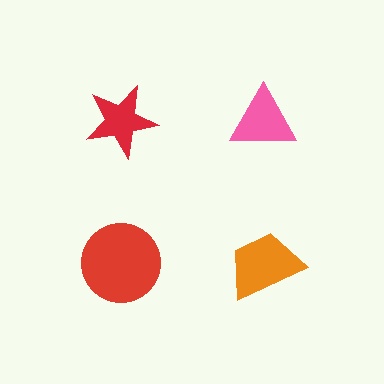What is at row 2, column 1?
A red circle.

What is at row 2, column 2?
An orange trapezoid.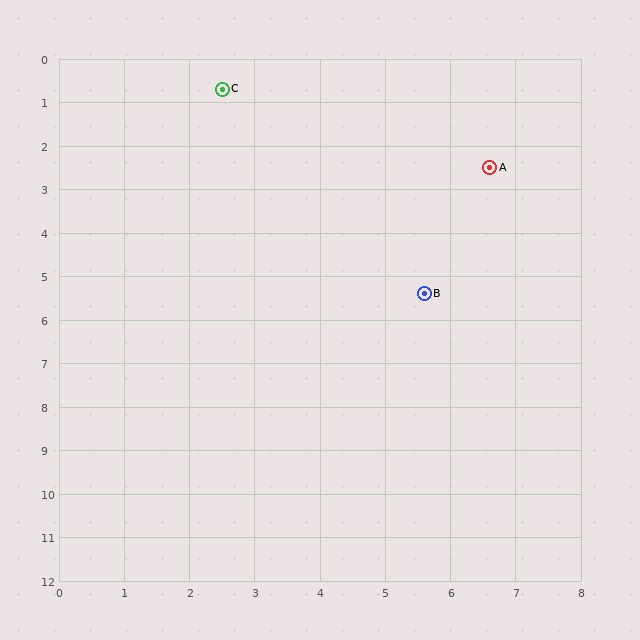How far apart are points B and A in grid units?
Points B and A are about 3.1 grid units apart.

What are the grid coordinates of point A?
Point A is at approximately (6.6, 2.5).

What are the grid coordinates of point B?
Point B is at approximately (5.6, 5.4).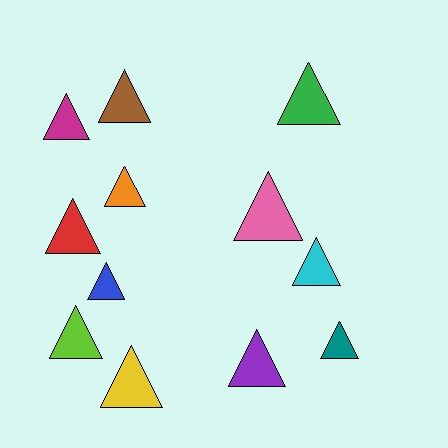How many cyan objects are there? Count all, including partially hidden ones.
There is 1 cyan object.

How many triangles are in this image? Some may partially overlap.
There are 12 triangles.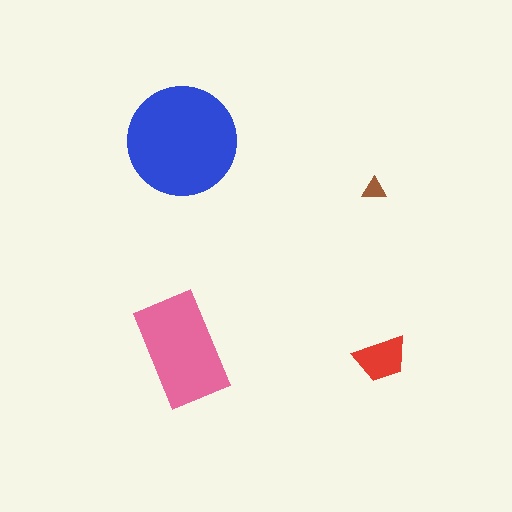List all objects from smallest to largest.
The brown triangle, the red trapezoid, the pink rectangle, the blue circle.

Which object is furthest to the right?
The red trapezoid is rightmost.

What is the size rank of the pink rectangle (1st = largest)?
2nd.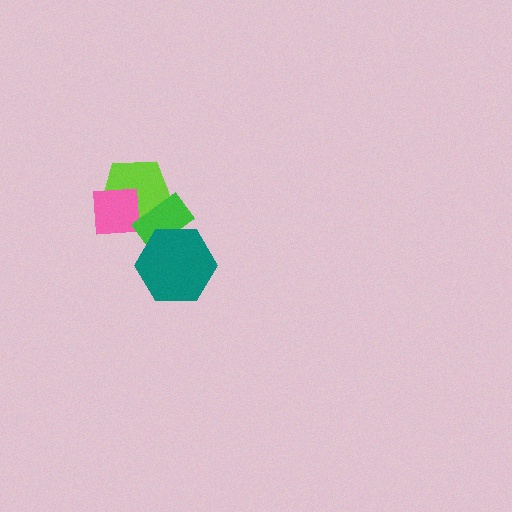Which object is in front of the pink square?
The green rectangle is in front of the pink square.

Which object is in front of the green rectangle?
The teal hexagon is in front of the green rectangle.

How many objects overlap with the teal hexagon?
1 object overlaps with the teal hexagon.